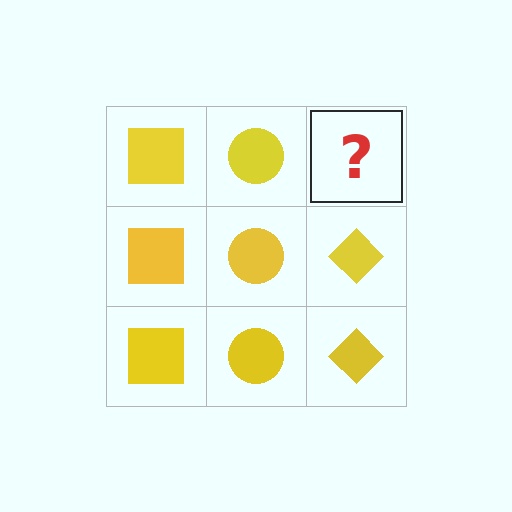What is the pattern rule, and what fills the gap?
The rule is that each column has a consistent shape. The gap should be filled with a yellow diamond.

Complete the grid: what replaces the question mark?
The question mark should be replaced with a yellow diamond.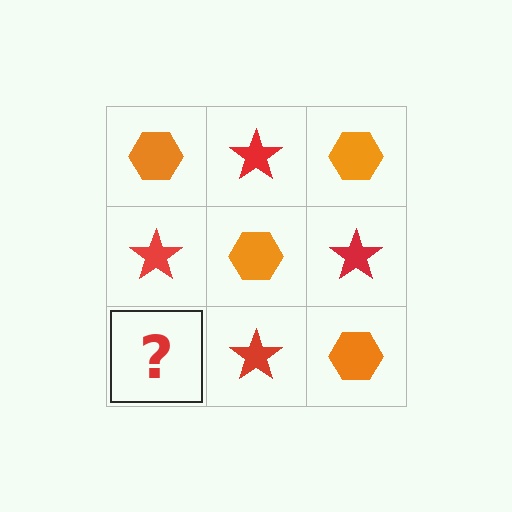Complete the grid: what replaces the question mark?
The question mark should be replaced with an orange hexagon.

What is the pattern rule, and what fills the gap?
The rule is that it alternates orange hexagon and red star in a checkerboard pattern. The gap should be filled with an orange hexagon.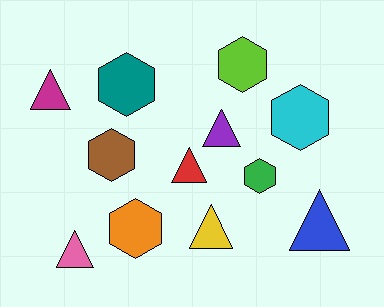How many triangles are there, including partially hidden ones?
There are 6 triangles.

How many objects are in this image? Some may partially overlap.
There are 12 objects.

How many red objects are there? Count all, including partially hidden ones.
There is 1 red object.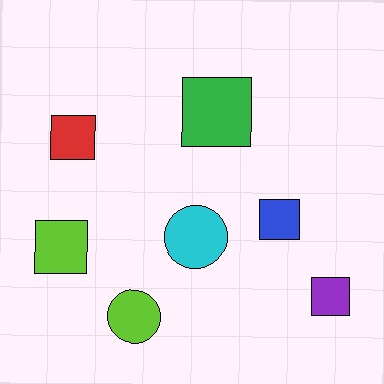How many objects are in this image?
There are 7 objects.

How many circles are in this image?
There are 2 circles.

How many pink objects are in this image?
There are no pink objects.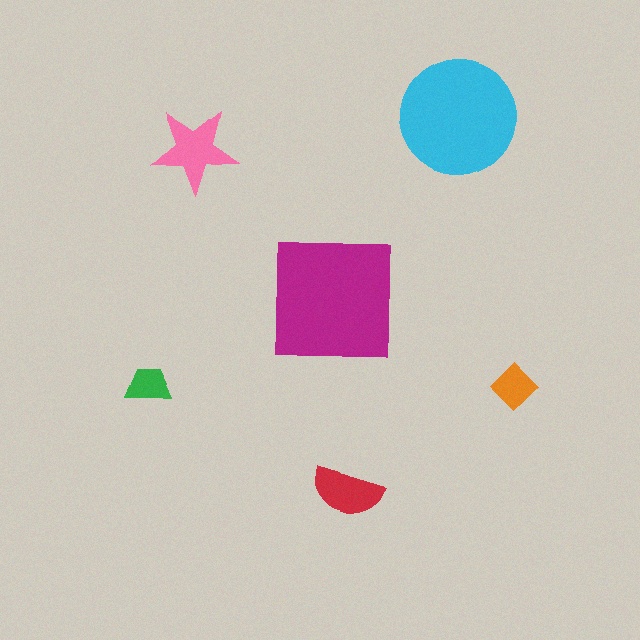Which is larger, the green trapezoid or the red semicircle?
The red semicircle.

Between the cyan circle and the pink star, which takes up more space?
The cyan circle.